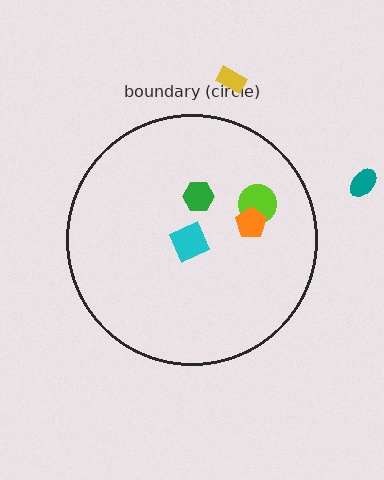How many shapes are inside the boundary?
4 inside, 2 outside.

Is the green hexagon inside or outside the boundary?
Inside.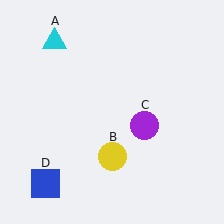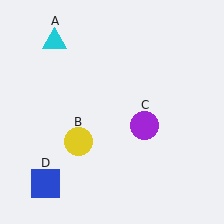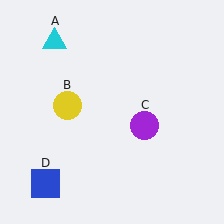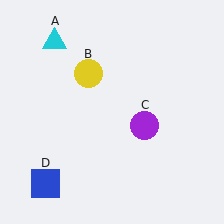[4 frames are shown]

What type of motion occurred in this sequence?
The yellow circle (object B) rotated clockwise around the center of the scene.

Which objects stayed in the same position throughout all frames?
Cyan triangle (object A) and purple circle (object C) and blue square (object D) remained stationary.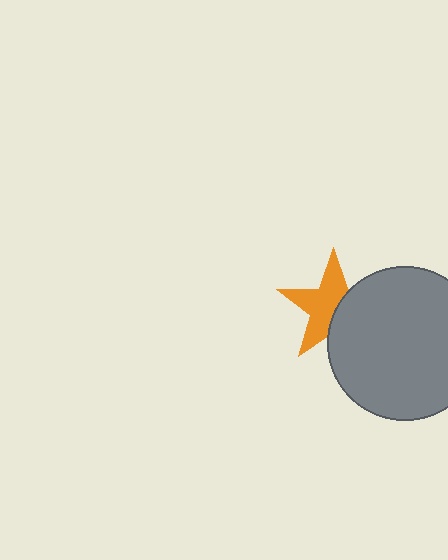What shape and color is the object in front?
The object in front is a gray circle.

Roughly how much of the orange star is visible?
About half of it is visible (roughly 59%).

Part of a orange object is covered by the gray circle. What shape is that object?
It is a star.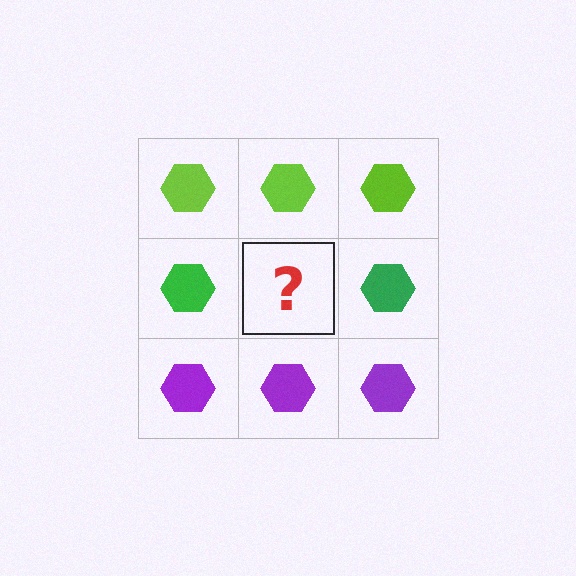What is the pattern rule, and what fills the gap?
The rule is that each row has a consistent color. The gap should be filled with a green hexagon.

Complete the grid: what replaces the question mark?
The question mark should be replaced with a green hexagon.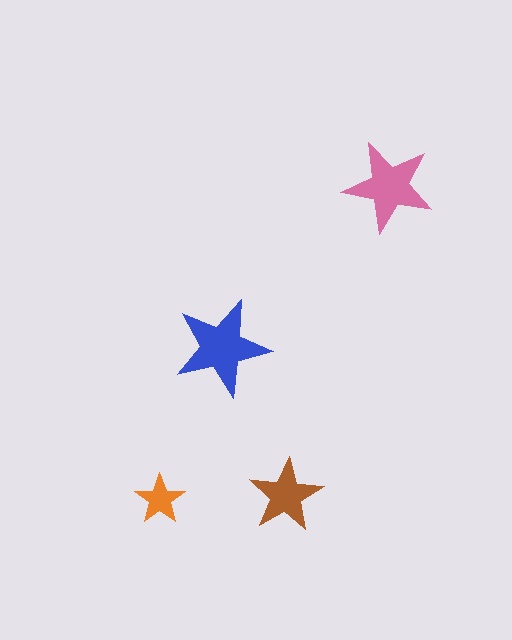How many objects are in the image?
There are 4 objects in the image.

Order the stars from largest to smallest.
the blue one, the pink one, the brown one, the orange one.